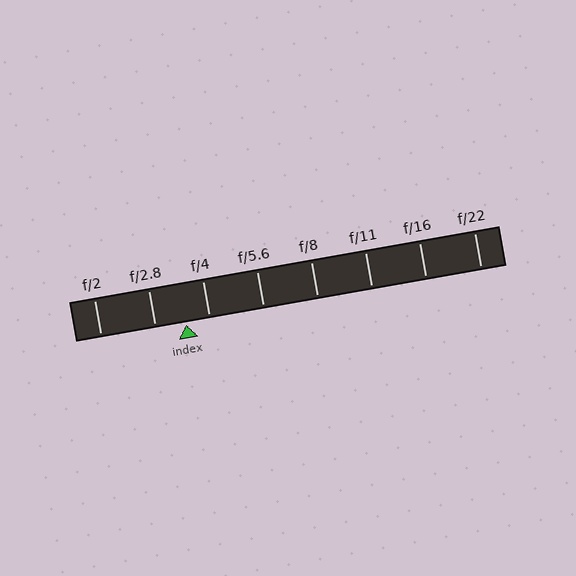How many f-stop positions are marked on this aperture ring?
There are 8 f-stop positions marked.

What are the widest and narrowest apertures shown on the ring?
The widest aperture shown is f/2 and the narrowest is f/22.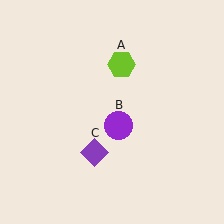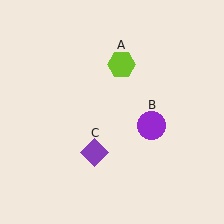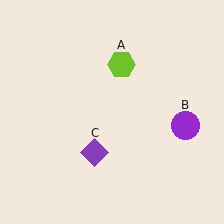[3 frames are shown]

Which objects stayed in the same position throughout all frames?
Lime hexagon (object A) and purple diamond (object C) remained stationary.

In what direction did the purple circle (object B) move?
The purple circle (object B) moved right.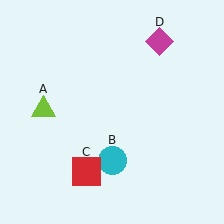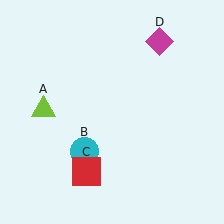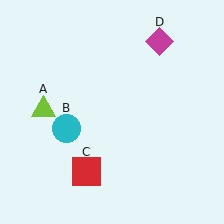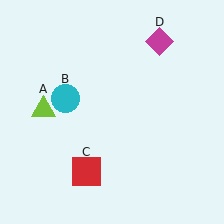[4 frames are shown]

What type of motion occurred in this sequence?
The cyan circle (object B) rotated clockwise around the center of the scene.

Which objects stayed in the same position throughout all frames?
Lime triangle (object A) and red square (object C) and magenta diamond (object D) remained stationary.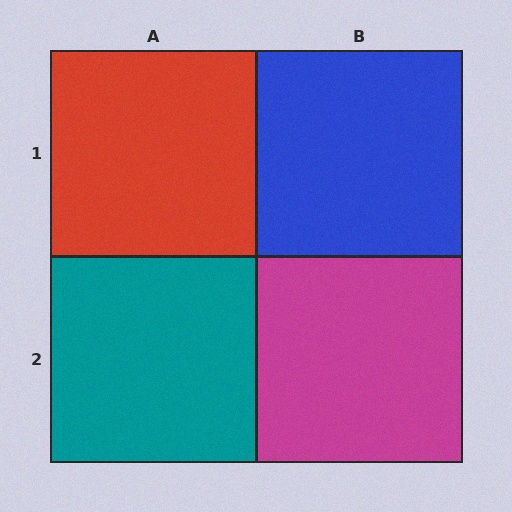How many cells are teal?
1 cell is teal.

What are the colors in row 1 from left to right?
Red, blue.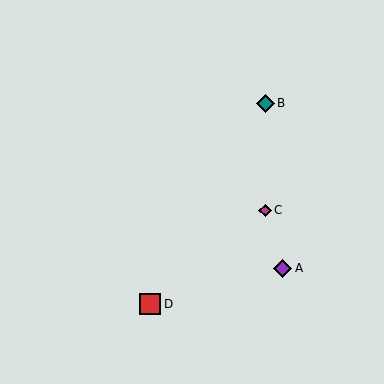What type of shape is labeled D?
Shape D is a red square.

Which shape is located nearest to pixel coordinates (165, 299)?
The red square (labeled D) at (150, 304) is nearest to that location.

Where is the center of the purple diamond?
The center of the purple diamond is at (283, 268).